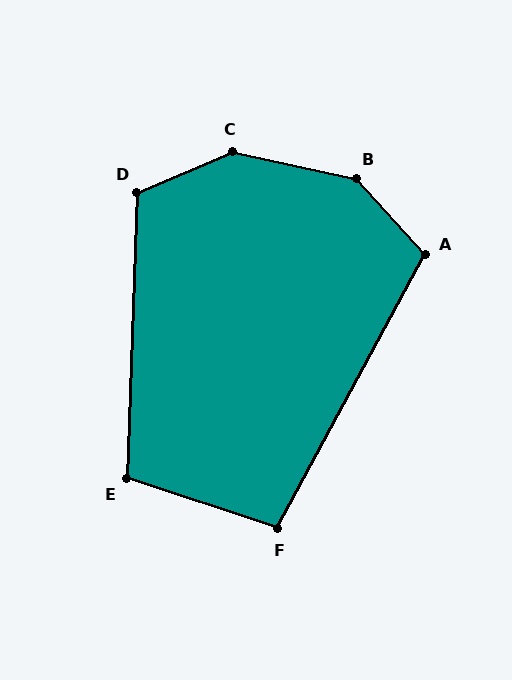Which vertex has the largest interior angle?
B, at approximately 145 degrees.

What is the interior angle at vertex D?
Approximately 115 degrees (obtuse).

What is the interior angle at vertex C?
Approximately 144 degrees (obtuse).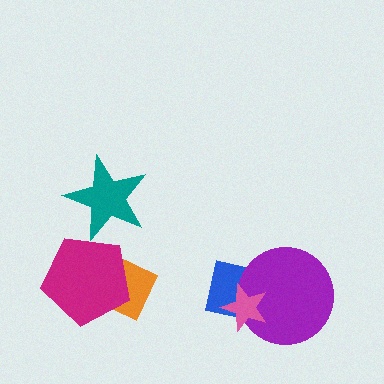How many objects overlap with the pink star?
2 objects overlap with the pink star.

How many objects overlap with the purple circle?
2 objects overlap with the purple circle.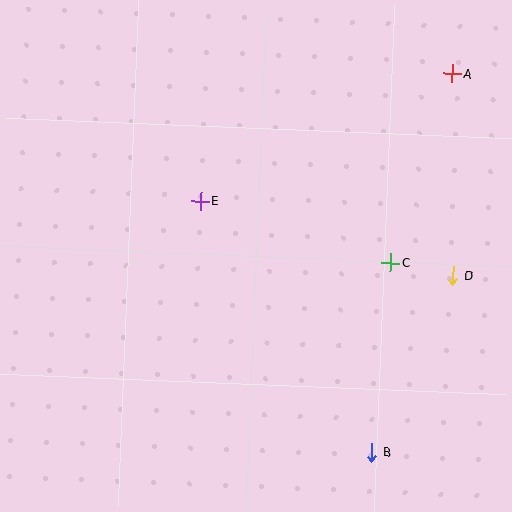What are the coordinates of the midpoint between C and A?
The midpoint between C and A is at (421, 168).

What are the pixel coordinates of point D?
Point D is at (453, 275).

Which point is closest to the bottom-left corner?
Point E is closest to the bottom-left corner.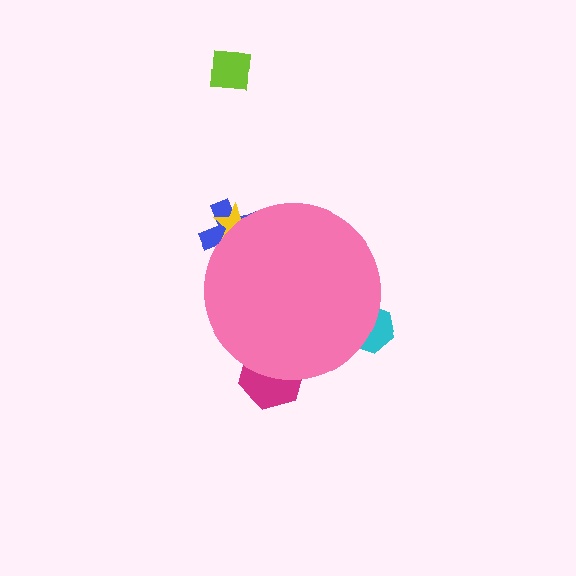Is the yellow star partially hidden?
Yes, the yellow star is partially hidden behind the pink circle.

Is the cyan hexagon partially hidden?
Yes, the cyan hexagon is partially hidden behind the pink circle.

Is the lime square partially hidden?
No, the lime square is fully visible.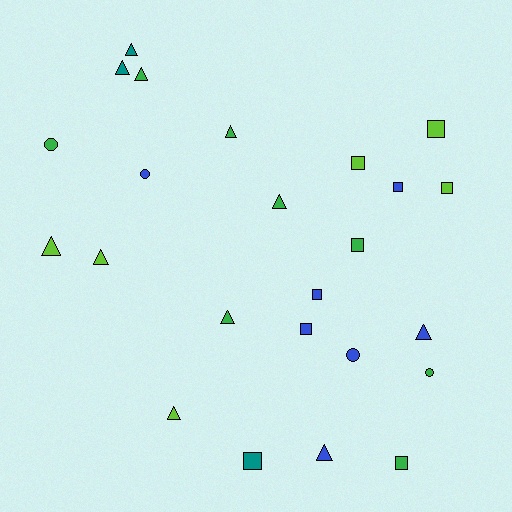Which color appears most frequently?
Green, with 8 objects.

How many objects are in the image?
There are 24 objects.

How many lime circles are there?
There are no lime circles.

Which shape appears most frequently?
Triangle, with 11 objects.